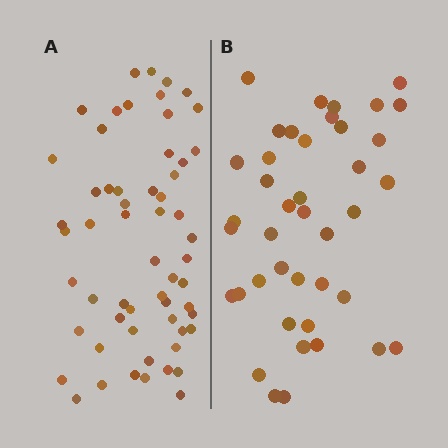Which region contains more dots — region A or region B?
Region A (the left region) has more dots.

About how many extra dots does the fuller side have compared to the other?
Region A has approximately 15 more dots than region B.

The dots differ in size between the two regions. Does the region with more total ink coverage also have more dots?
No. Region B has more total ink coverage because its dots are larger, but region A actually contains more individual dots. Total area can be misleading — the number of items is what matters here.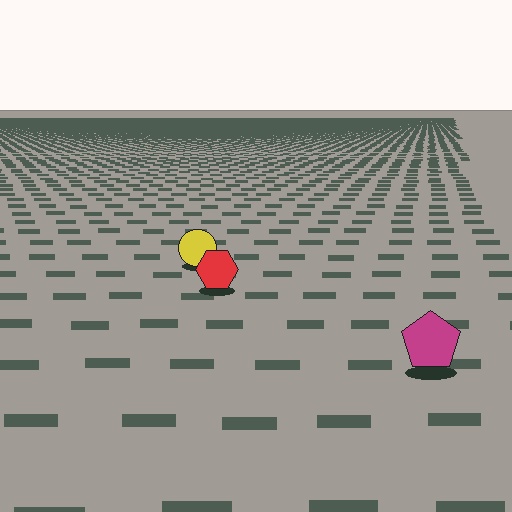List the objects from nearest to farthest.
From nearest to farthest: the magenta pentagon, the red hexagon, the yellow circle.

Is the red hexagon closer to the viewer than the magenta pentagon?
No. The magenta pentagon is closer — you can tell from the texture gradient: the ground texture is coarser near it.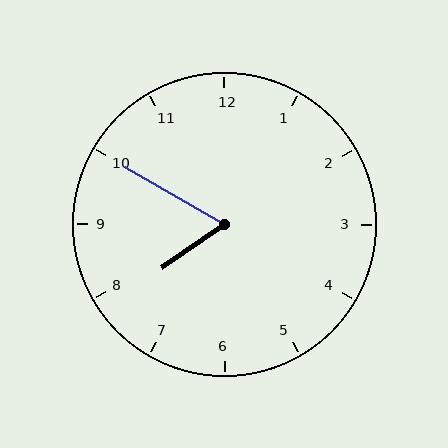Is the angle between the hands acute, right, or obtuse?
It is acute.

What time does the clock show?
7:50.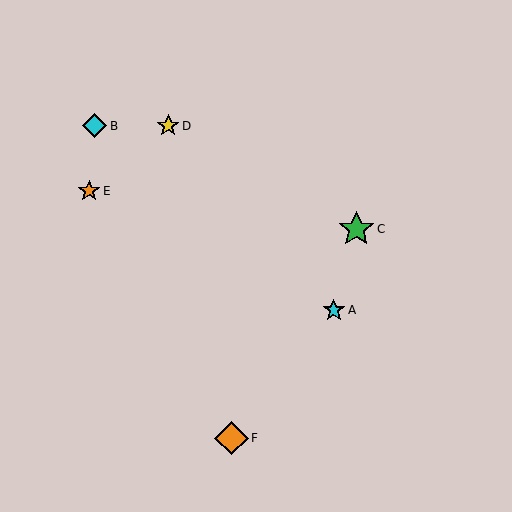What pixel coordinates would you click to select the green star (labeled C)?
Click at (356, 229) to select the green star C.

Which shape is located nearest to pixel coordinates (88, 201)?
The orange star (labeled E) at (89, 191) is nearest to that location.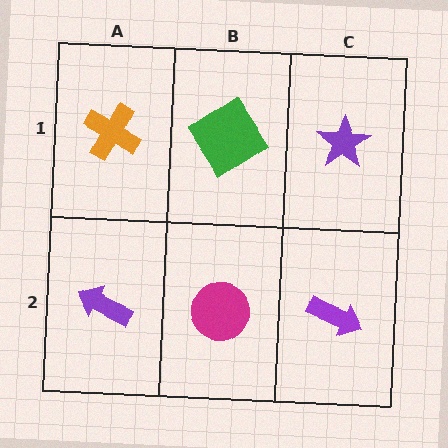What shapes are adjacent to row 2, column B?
A green diamond (row 1, column B), a purple arrow (row 2, column A), a purple arrow (row 2, column C).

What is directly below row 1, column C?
A purple arrow.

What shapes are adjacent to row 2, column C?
A purple star (row 1, column C), a magenta circle (row 2, column B).